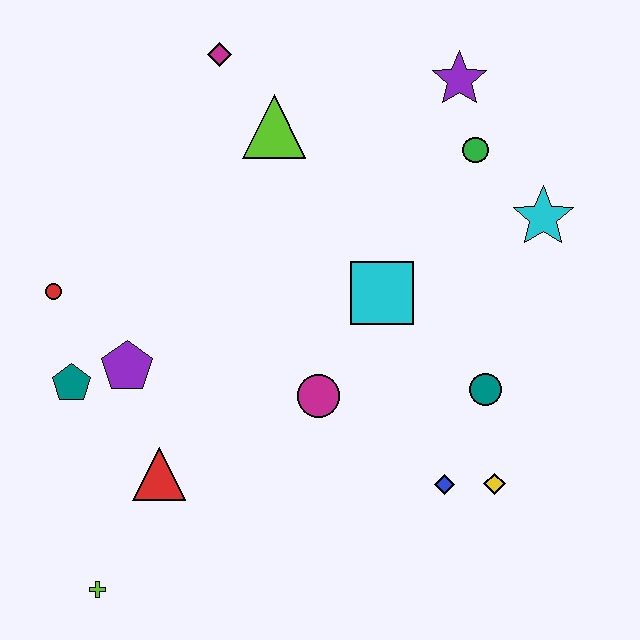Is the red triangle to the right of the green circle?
No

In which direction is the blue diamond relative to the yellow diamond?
The blue diamond is to the left of the yellow diamond.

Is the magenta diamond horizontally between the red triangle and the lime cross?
No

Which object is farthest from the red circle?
The cyan star is farthest from the red circle.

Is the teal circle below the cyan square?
Yes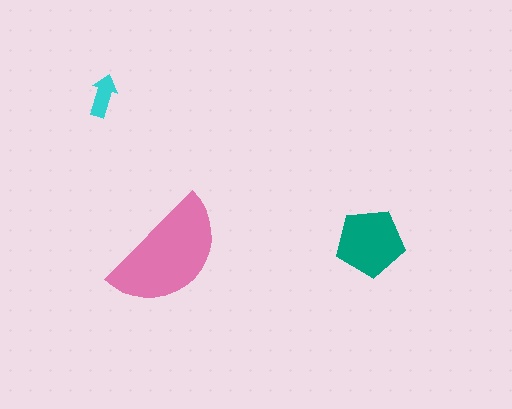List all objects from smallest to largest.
The cyan arrow, the teal pentagon, the pink semicircle.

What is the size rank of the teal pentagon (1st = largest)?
2nd.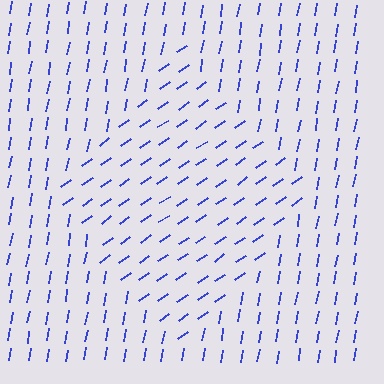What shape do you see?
I see a diamond.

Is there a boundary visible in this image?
Yes, there is a texture boundary formed by a change in line orientation.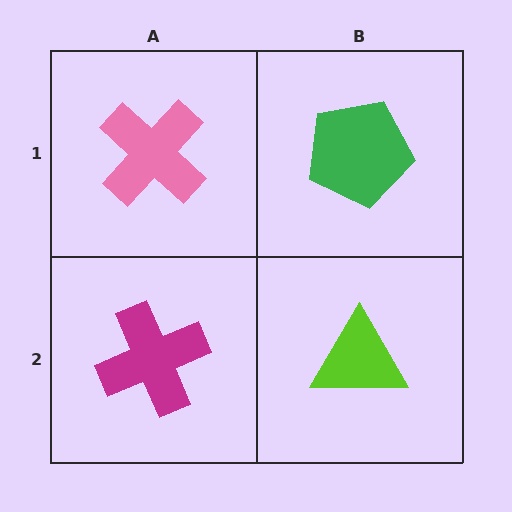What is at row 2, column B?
A lime triangle.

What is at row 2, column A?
A magenta cross.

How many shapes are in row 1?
2 shapes.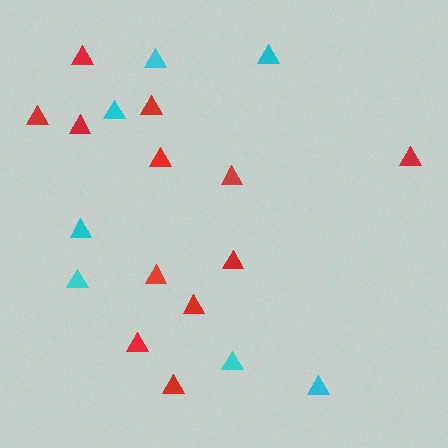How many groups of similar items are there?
There are 2 groups: one group of cyan triangles (7) and one group of red triangles (12).